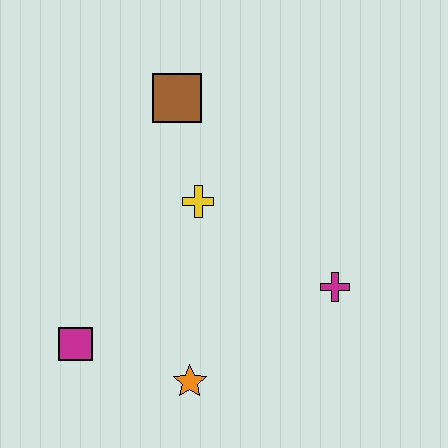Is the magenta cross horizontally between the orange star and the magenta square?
No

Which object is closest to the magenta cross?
The yellow cross is closest to the magenta cross.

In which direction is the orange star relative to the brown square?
The orange star is below the brown square.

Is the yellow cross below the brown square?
Yes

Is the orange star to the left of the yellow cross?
Yes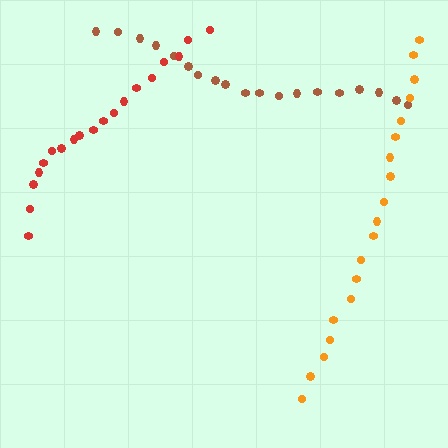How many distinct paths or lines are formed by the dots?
There are 3 distinct paths.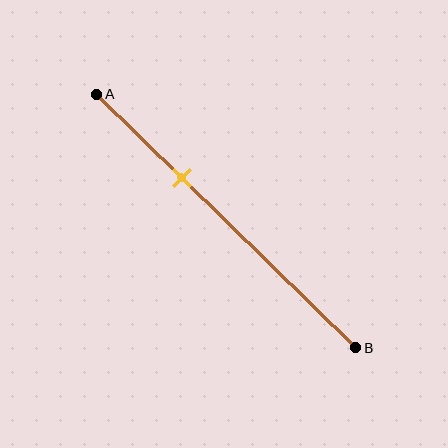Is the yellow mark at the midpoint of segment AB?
No, the mark is at about 35% from A, not at the 50% midpoint.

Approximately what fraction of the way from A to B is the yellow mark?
The yellow mark is approximately 35% of the way from A to B.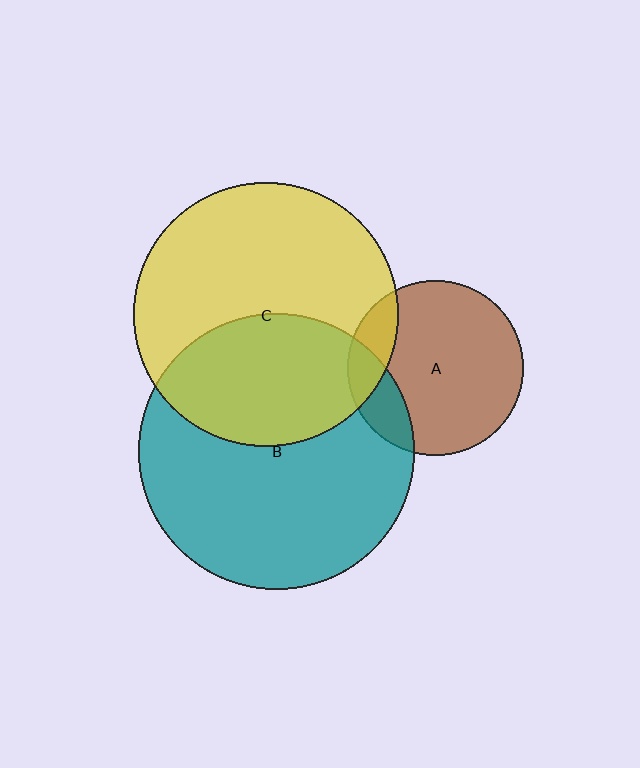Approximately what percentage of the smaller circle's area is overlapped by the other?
Approximately 15%.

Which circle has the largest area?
Circle B (teal).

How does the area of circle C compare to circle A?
Approximately 2.3 times.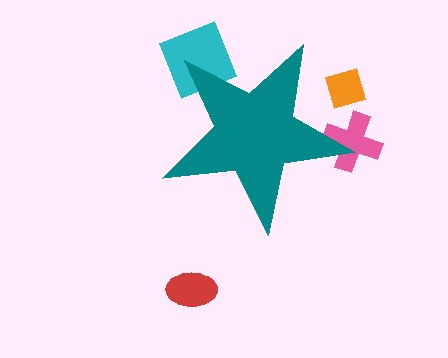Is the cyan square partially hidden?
Yes, the cyan square is partially hidden behind the teal star.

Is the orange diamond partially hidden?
Yes, the orange diamond is partially hidden behind the teal star.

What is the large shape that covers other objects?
A teal star.